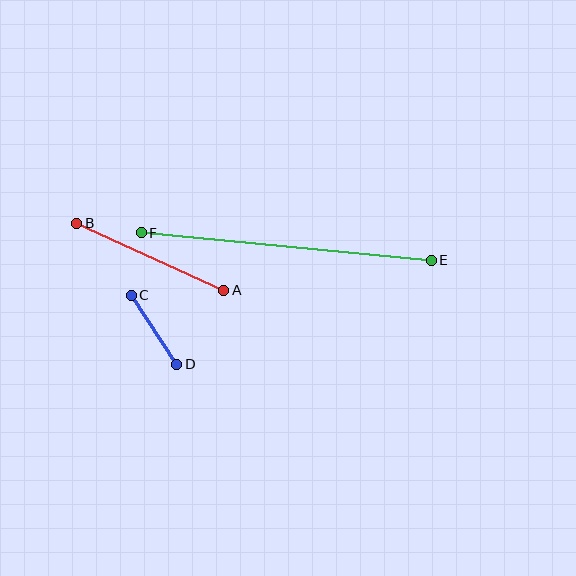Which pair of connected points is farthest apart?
Points E and F are farthest apart.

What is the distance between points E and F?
The distance is approximately 291 pixels.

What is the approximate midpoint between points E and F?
The midpoint is at approximately (286, 247) pixels.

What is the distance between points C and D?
The distance is approximately 82 pixels.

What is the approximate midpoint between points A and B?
The midpoint is at approximately (150, 257) pixels.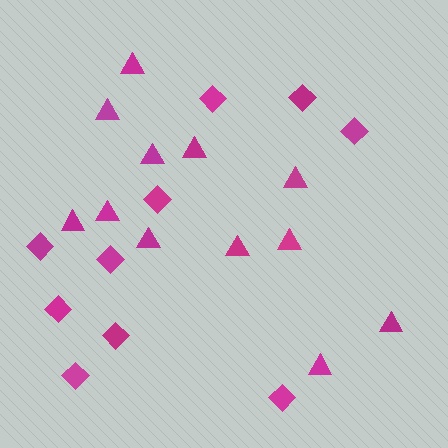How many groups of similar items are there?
There are 2 groups: one group of triangles (12) and one group of diamonds (10).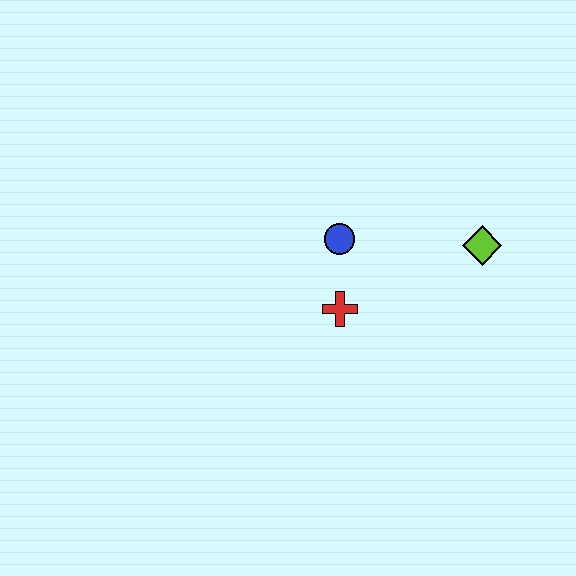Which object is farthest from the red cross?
The lime diamond is farthest from the red cross.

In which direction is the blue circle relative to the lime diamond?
The blue circle is to the left of the lime diamond.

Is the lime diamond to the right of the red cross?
Yes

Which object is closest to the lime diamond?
The blue circle is closest to the lime diamond.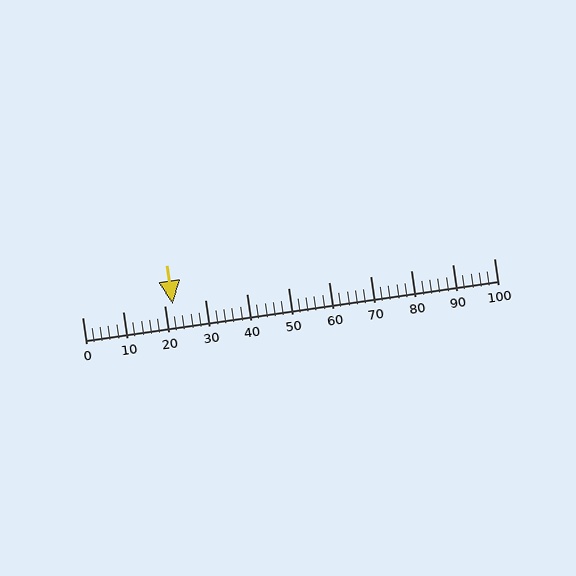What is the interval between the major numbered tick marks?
The major tick marks are spaced 10 units apart.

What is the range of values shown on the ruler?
The ruler shows values from 0 to 100.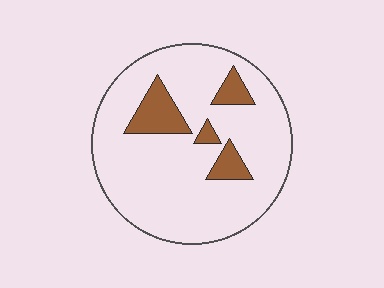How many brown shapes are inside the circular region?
4.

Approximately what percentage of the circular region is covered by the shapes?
Approximately 15%.